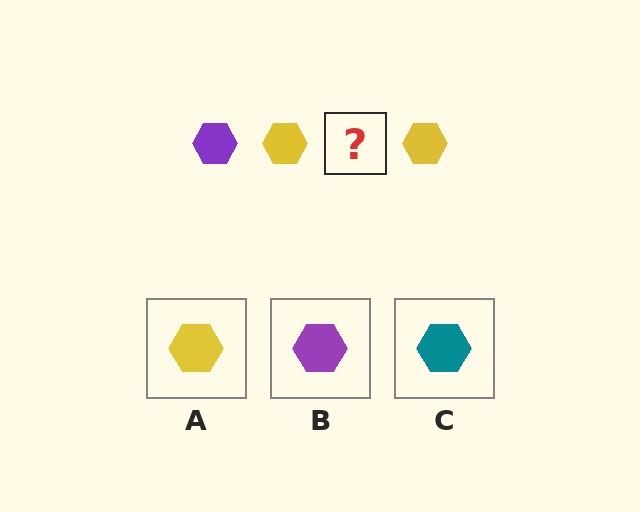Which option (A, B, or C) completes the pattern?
B.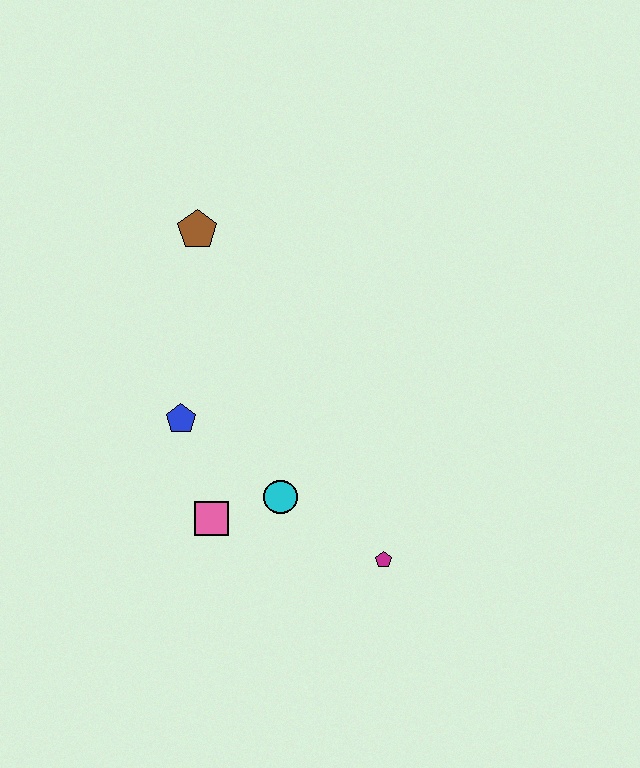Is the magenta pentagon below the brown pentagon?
Yes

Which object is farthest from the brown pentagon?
The magenta pentagon is farthest from the brown pentagon.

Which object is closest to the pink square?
The cyan circle is closest to the pink square.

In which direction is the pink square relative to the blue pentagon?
The pink square is below the blue pentagon.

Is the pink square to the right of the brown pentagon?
Yes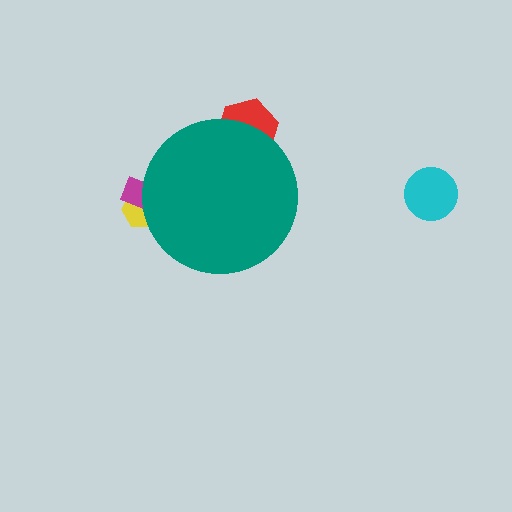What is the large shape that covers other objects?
A teal circle.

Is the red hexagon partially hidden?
Yes, the red hexagon is partially hidden behind the teal circle.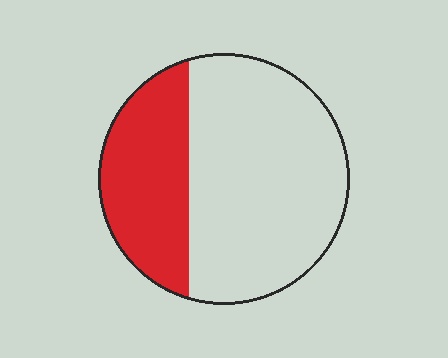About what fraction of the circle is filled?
About one third (1/3).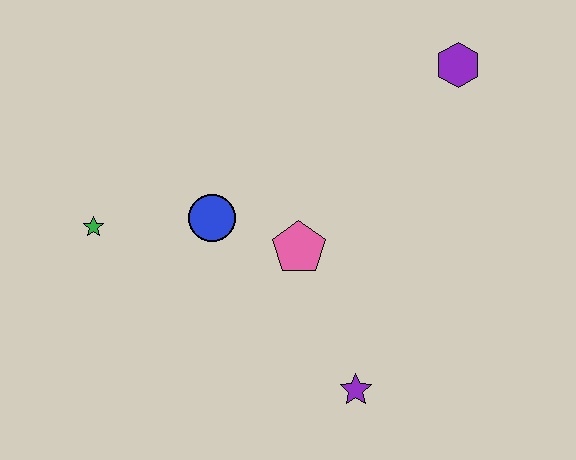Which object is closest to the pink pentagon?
The blue circle is closest to the pink pentagon.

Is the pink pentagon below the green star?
Yes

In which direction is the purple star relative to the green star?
The purple star is to the right of the green star.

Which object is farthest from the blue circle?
The purple hexagon is farthest from the blue circle.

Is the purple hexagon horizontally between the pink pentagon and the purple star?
No